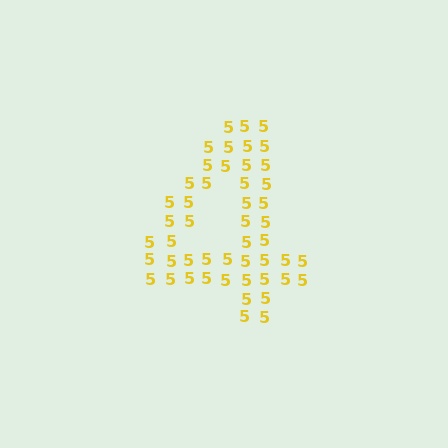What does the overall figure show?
The overall figure shows the digit 4.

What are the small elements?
The small elements are digit 5's.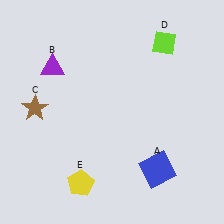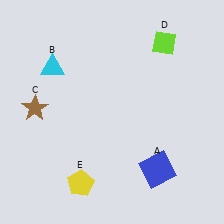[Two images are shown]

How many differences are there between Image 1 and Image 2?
There is 1 difference between the two images.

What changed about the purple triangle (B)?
In Image 1, B is purple. In Image 2, it changed to cyan.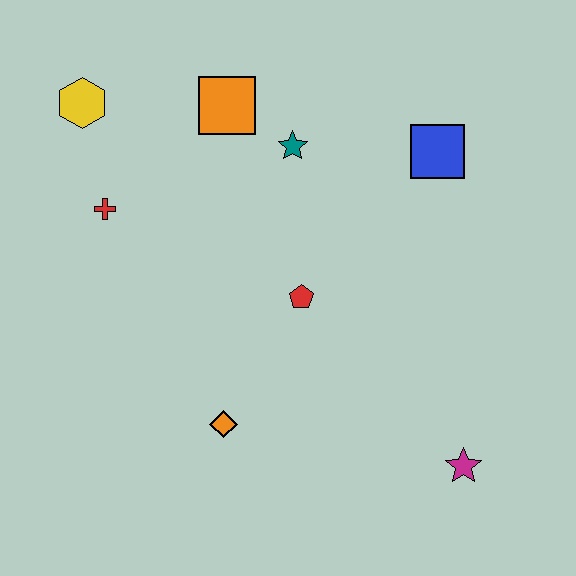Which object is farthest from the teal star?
The magenta star is farthest from the teal star.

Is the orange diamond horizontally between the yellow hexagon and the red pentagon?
Yes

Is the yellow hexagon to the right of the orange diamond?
No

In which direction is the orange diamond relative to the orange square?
The orange diamond is below the orange square.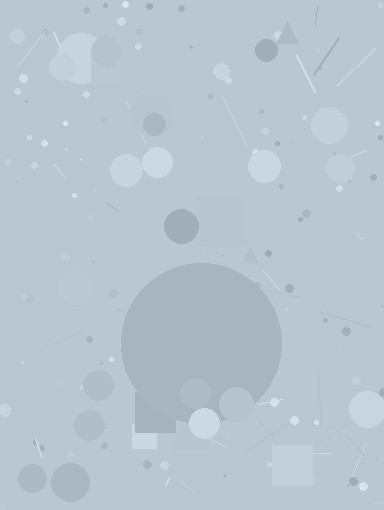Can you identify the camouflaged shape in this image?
The camouflaged shape is a circle.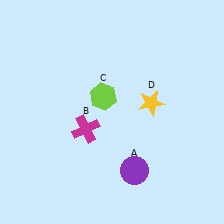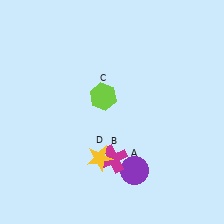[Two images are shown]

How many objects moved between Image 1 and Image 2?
2 objects moved between the two images.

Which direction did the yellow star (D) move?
The yellow star (D) moved down.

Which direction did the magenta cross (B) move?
The magenta cross (B) moved down.